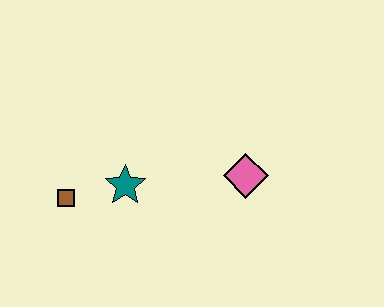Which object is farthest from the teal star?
The pink diamond is farthest from the teal star.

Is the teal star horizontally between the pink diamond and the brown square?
Yes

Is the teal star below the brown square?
No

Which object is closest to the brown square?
The teal star is closest to the brown square.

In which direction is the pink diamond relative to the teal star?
The pink diamond is to the right of the teal star.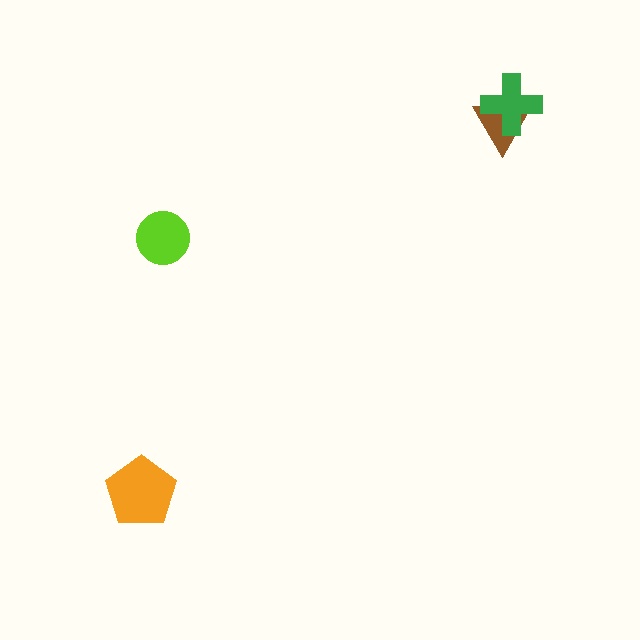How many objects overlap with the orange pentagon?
0 objects overlap with the orange pentagon.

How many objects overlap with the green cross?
1 object overlaps with the green cross.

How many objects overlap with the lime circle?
0 objects overlap with the lime circle.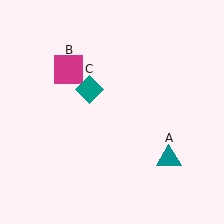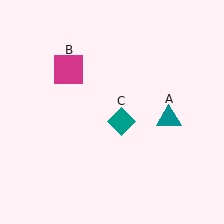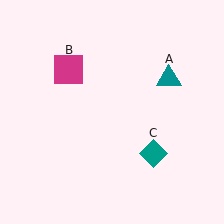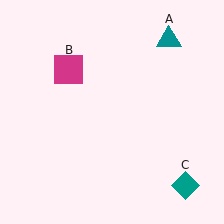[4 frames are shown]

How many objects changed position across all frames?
2 objects changed position: teal triangle (object A), teal diamond (object C).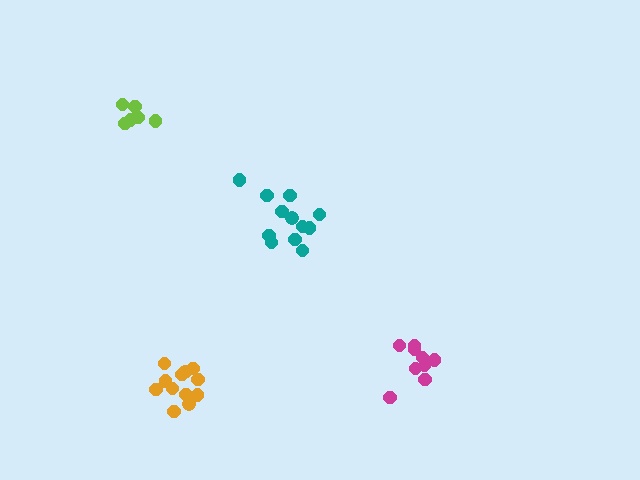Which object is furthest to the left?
The lime cluster is leftmost.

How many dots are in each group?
Group 1: 12 dots, Group 2: 9 dots, Group 3: 12 dots, Group 4: 6 dots (39 total).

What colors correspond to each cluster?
The clusters are colored: teal, magenta, orange, lime.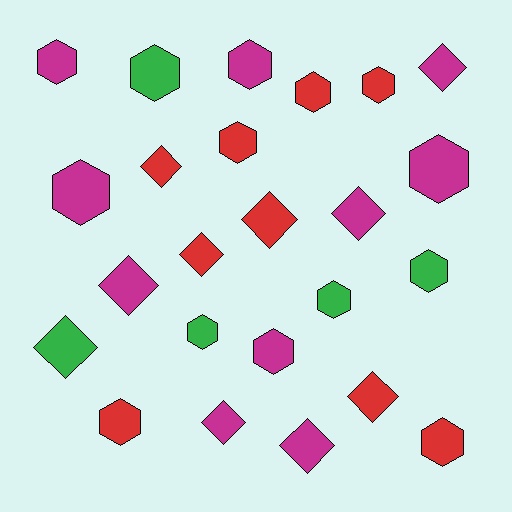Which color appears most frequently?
Magenta, with 10 objects.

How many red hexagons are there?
There are 5 red hexagons.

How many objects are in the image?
There are 24 objects.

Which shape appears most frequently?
Hexagon, with 14 objects.